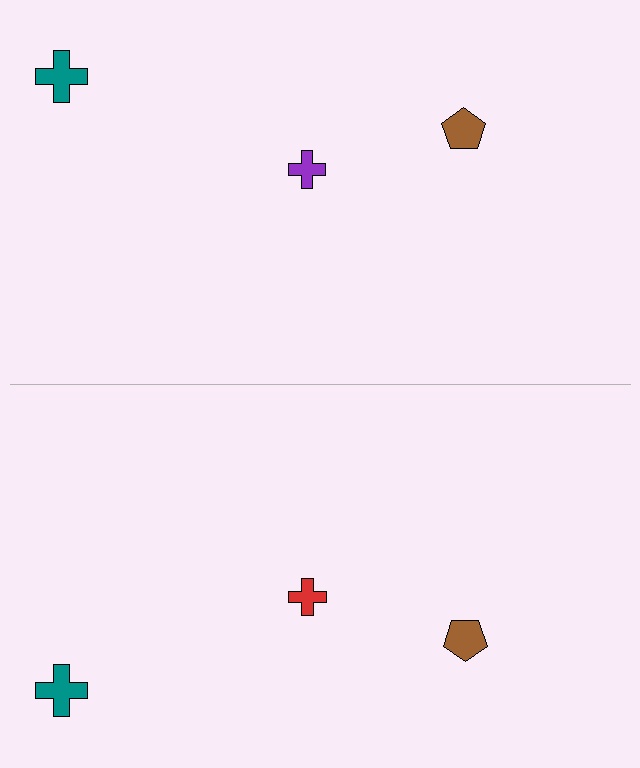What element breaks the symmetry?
The red cross on the bottom side breaks the symmetry — its mirror counterpart is purple.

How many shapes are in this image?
There are 6 shapes in this image.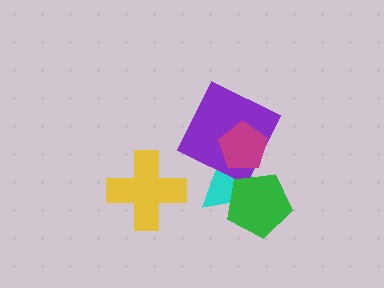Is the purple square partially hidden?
Yes, it is partially covered by another shape.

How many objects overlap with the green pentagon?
1 object overlaps with the green pentagon.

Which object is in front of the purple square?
The magenta pentagon is in front of the purple square.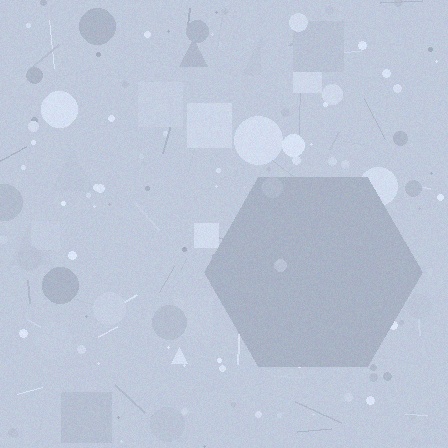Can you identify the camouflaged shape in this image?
The camouflaged shape is a hexagon.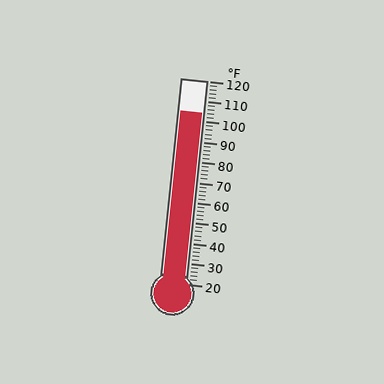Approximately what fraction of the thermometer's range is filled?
The thermometer is filled to approximately 85% of its range.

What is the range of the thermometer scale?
The thermometer scale ranges from 20°F to 120°F.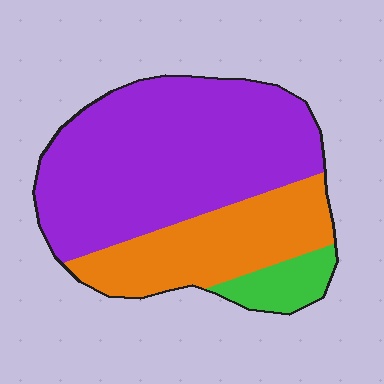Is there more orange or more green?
Orange.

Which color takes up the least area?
Green, at roughly 10%.